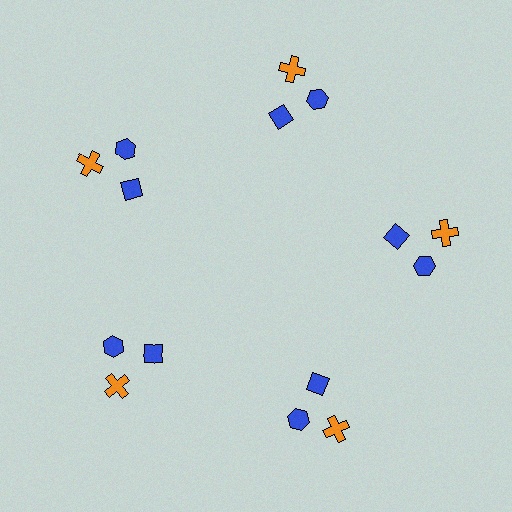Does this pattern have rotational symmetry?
Yes, this pattern has 5-fold rotational symmetry. It looks the same after rotating 72 degrees around the center.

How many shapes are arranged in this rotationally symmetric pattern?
There are 15 shapes, arranged in 5 groups of 3.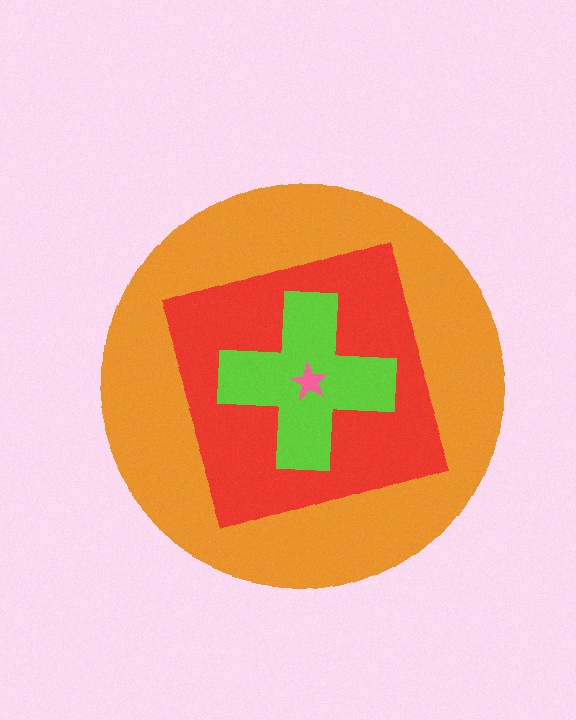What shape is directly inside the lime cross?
The pink star.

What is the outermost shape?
The orange circle.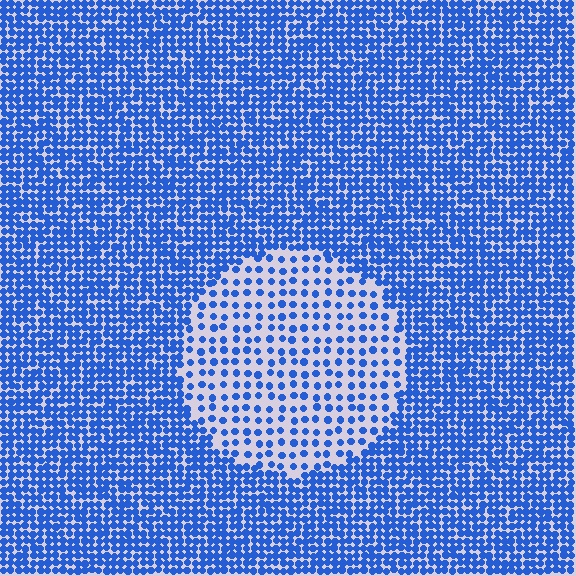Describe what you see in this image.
The image contains small blue elements arranged at two different densities. A circle-shaped region is visible where the elements are less densely packed than the surrounding area.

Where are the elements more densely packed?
The elements are more densely packed outside the circle boundary.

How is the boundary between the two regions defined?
The boundary is defined by a change in element density (approximately 2.4x ratio). All elements are the same color, size, and shape.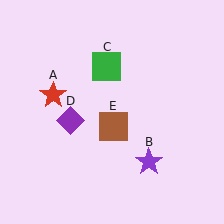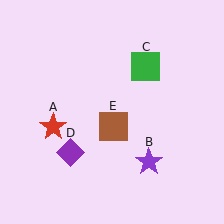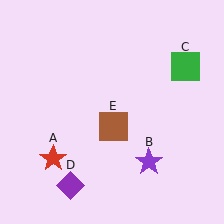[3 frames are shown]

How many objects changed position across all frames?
3 objects changed position: red star (object A), green square (object C), purple diamond (object D).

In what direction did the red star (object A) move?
The red star (object A) moved down.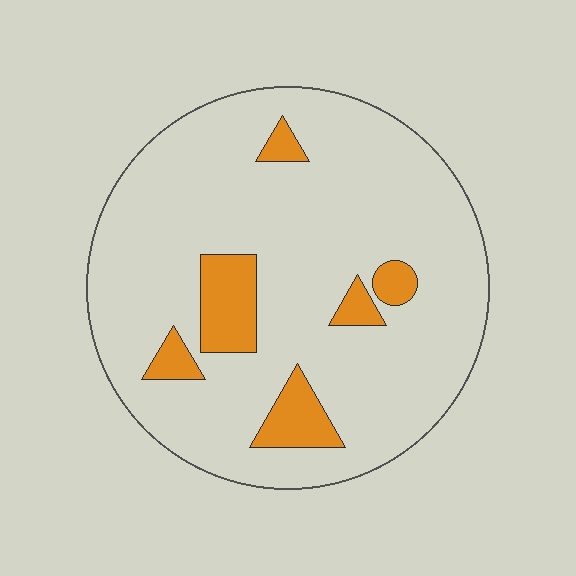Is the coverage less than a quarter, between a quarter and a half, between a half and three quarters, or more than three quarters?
Less than a quarter.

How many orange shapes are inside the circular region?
6.